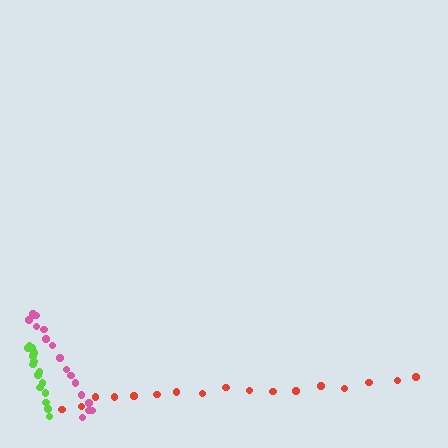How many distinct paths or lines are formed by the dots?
There are 3 distinct paths.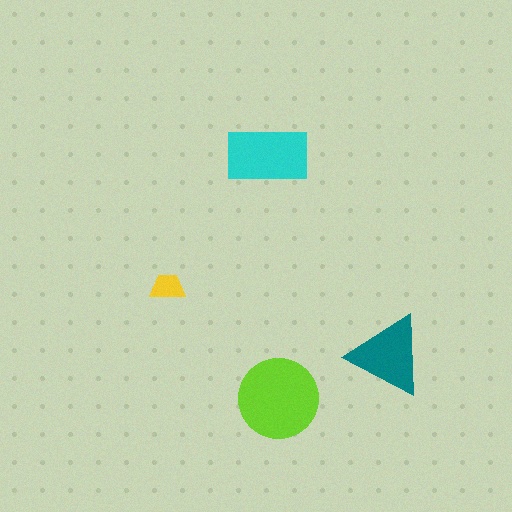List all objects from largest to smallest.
The lime circle, the cyan rectangle, the teal triangle, the yellow trapezoid.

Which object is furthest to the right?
The teal triangle is rightmost.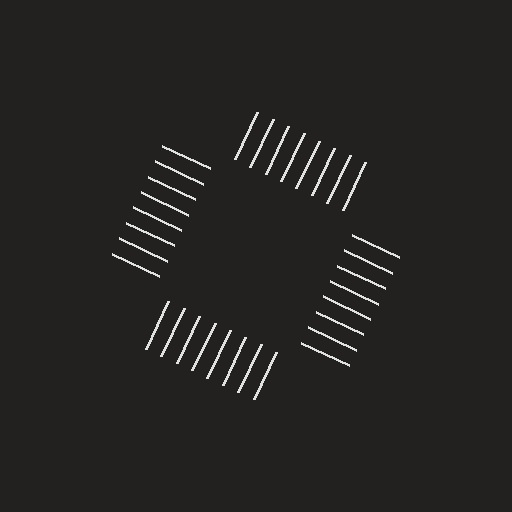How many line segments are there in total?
32 — 8 along each of the 4 edges.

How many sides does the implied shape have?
4 sides — the line-ends trace a square.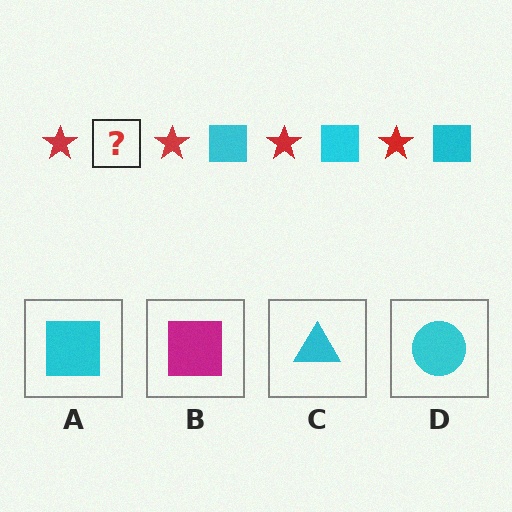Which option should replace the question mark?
Option A.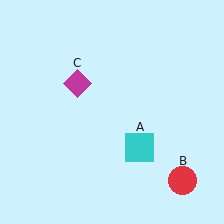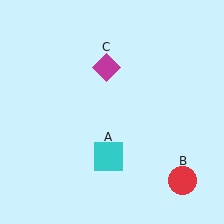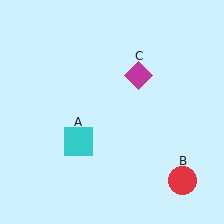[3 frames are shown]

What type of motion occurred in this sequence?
The cyan square (object A), magenta diamond (object C) rotated clockwise around the center of the scene.